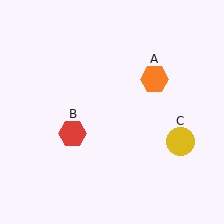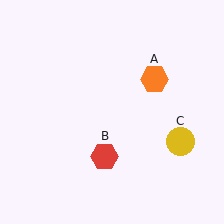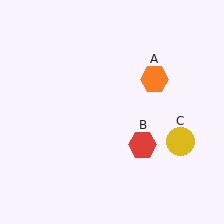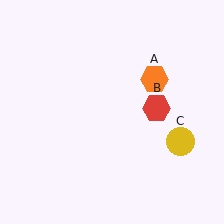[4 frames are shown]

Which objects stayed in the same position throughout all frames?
Orange hexagon (object A) and yellow circle (object C) remained stationary.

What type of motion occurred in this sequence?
The red hexagon (object B) rotated counterclockwise around the center of the scene.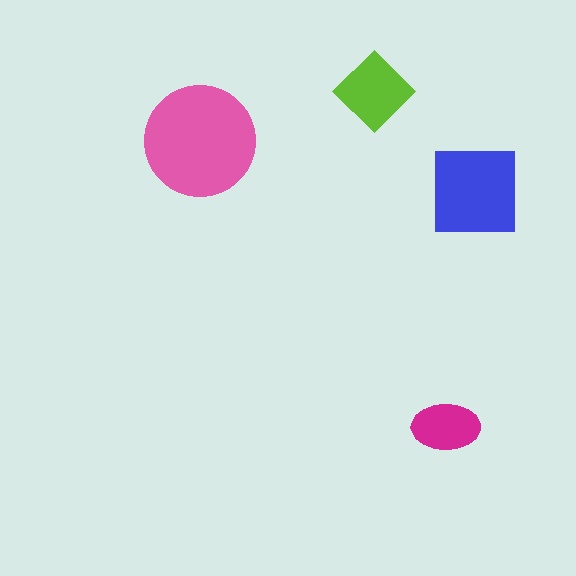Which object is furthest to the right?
The blue square is rightmost.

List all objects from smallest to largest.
The magenta ellipse, the lime diamond, the blue square, the pink circle.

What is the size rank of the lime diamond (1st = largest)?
3rd.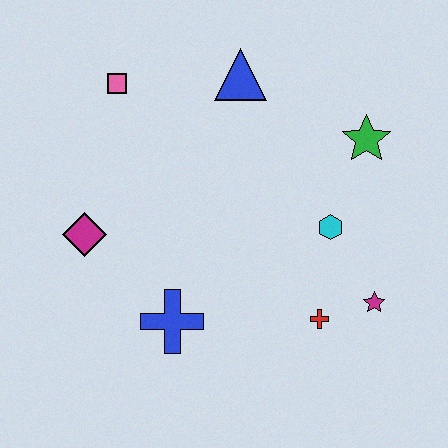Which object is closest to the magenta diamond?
The blue cross is closest to the magenta diamond.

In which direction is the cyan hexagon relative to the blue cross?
The cyan hexagon is to the right of the blue cross.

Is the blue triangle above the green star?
Yes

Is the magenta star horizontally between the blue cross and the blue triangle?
No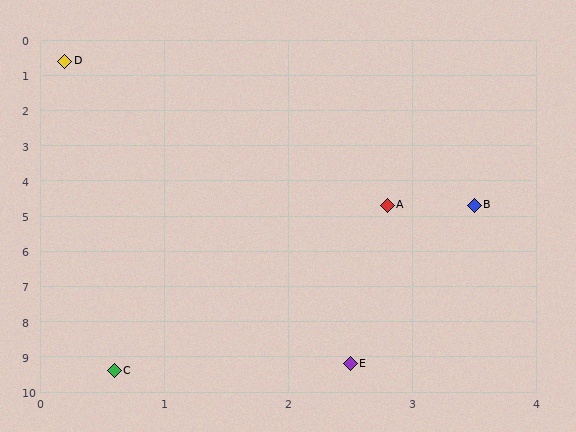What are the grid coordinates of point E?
Point E is at approximately (2.5, 9.2).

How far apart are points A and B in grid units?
Points A and B are about 0.7 grid units apart.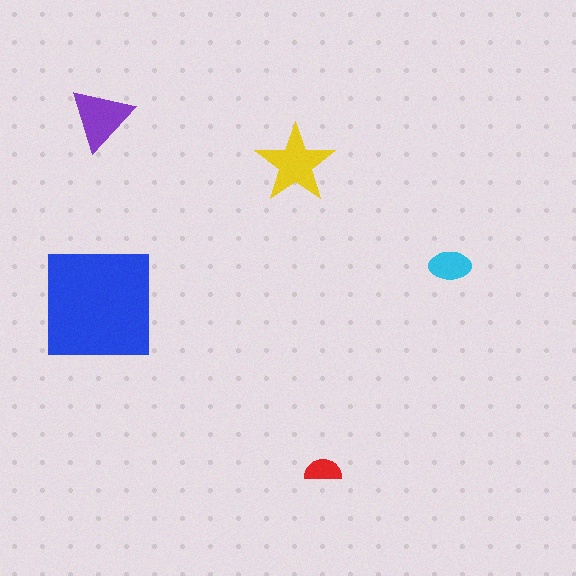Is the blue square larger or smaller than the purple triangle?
Larger.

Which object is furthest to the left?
The blue square is leftmost.